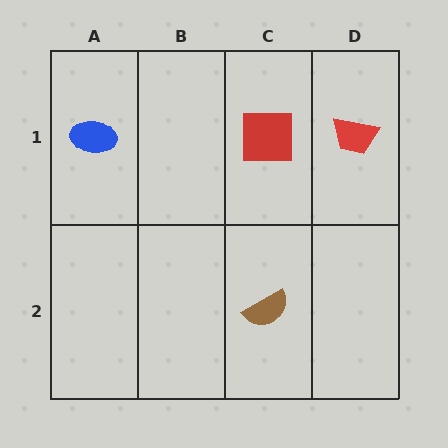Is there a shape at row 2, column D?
No, that cell is empty.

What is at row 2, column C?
A brown semicircle.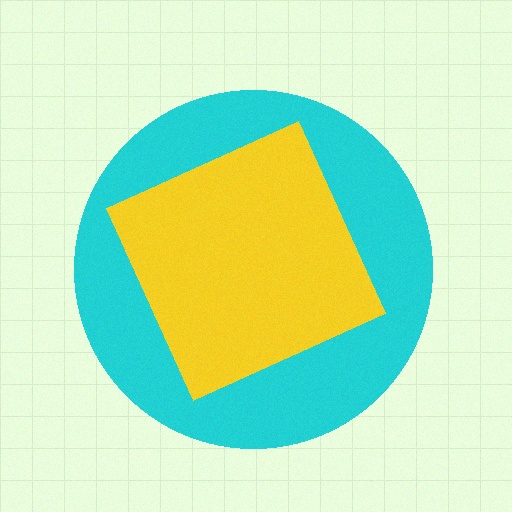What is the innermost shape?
The yellow diamond.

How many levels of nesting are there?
2.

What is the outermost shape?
The cyan circle.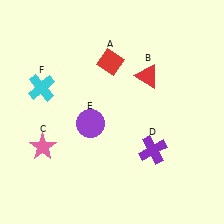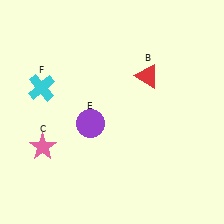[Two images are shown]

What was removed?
The red diamond (A), the purple cross (D) were removed in Image 2.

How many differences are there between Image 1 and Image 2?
There are 2 differences between the two images.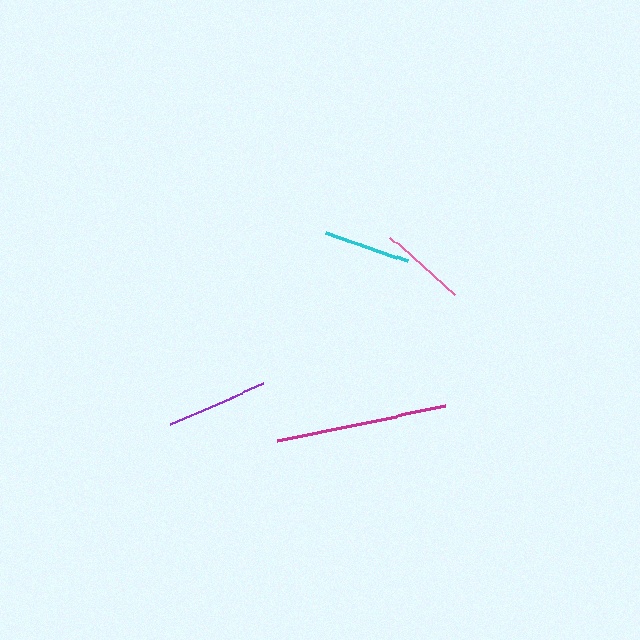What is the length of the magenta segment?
The magenta segment is approximately 171 pixels long.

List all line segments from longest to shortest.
From longest to shortest: magenta, purple, pink, cyan.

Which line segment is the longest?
The magenta line is the longest at approximately 171 pixels.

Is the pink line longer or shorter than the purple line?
The purple line is longer than the pink line.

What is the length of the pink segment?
The pink segment is approximately 86 pixels long.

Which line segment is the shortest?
The cyan line is the shortest at approximately 86 pixels.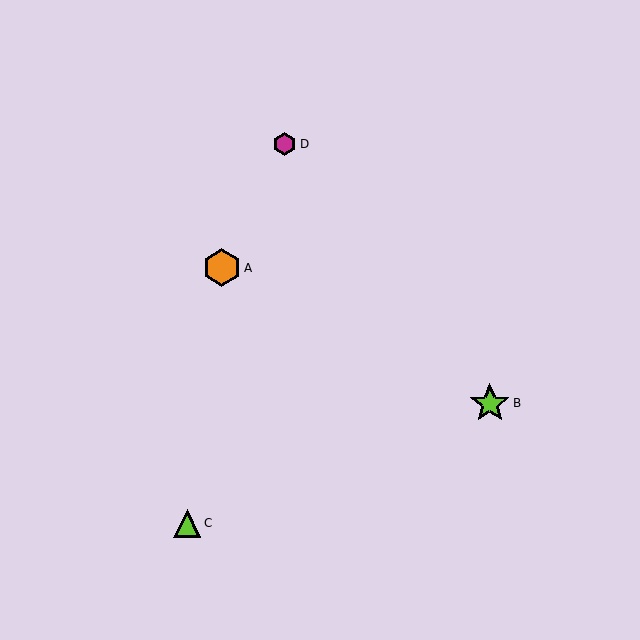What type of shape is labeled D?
Shape D is a magenta hexagon.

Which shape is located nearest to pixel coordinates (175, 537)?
The lime triangle (labeled C) at (187, 523) is nearest to that location.